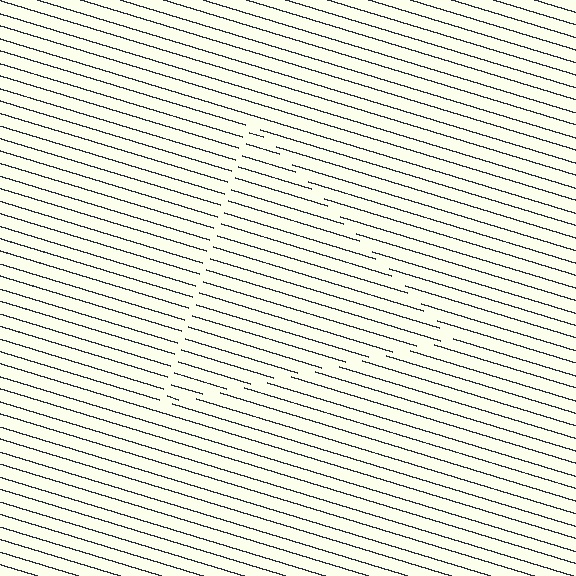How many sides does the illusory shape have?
3 sides — the line-ends trace a triangle.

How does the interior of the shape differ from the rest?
The interior of the shape contains the same grating, shifted by half a period — the contour is defined by the phase discontinuity where line-ends from the inner and outer gratings abut.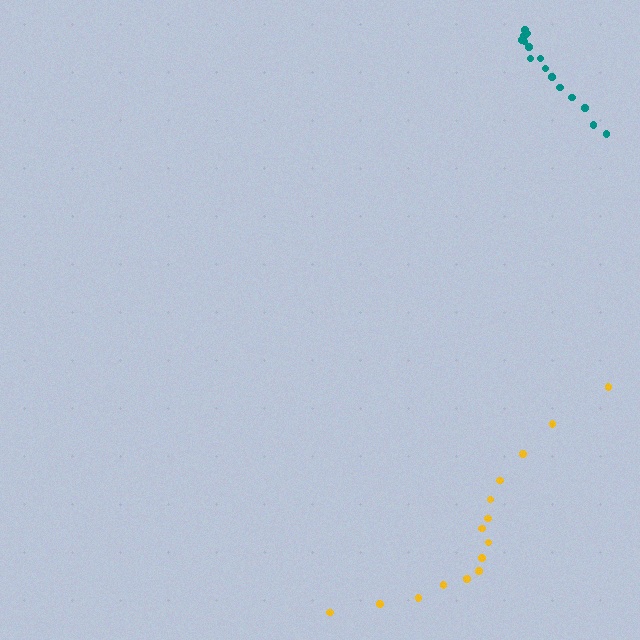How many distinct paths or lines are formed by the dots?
There are 2 distinct paths.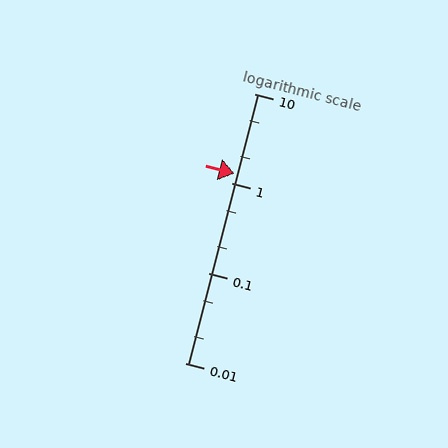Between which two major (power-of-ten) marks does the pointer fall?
The pointer is between 1 and 10.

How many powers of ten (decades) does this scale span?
The scale spans 3 decades, from 0.01 to 10.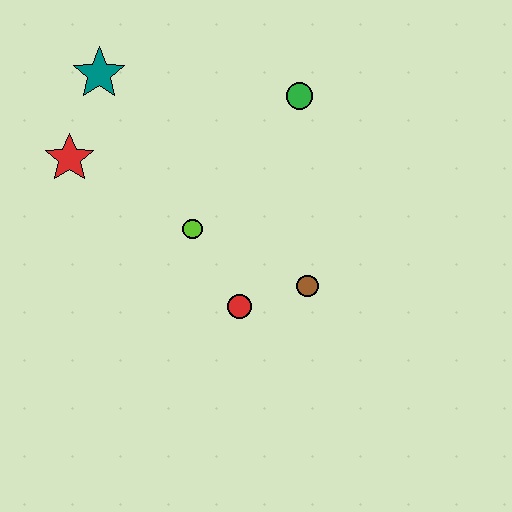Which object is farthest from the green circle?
The red star is farthest from the green circle.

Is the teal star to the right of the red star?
Yes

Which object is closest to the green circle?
The lime circle is closest to the green circle.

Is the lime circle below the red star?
Yes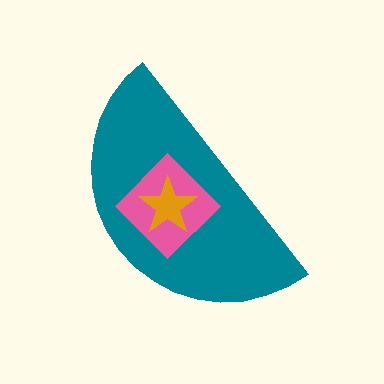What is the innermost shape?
The orange star.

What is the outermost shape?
The teal semicircle.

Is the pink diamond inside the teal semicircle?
Yes.